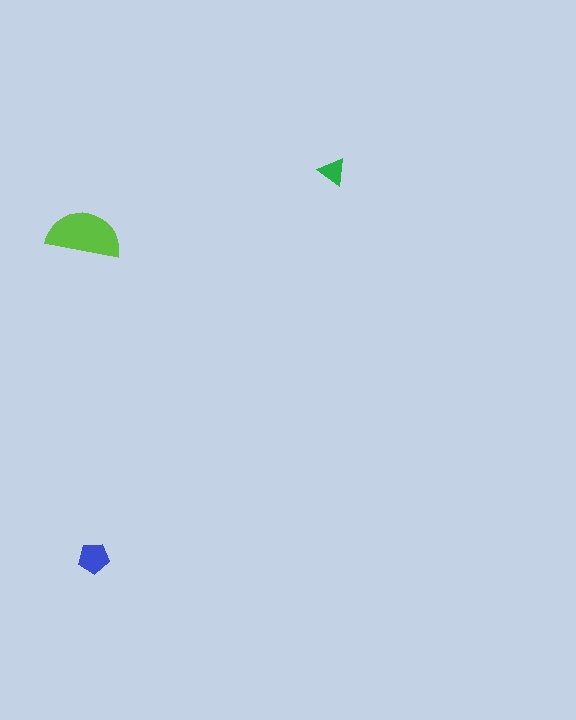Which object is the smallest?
The green triangle.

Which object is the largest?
The lime semicircle.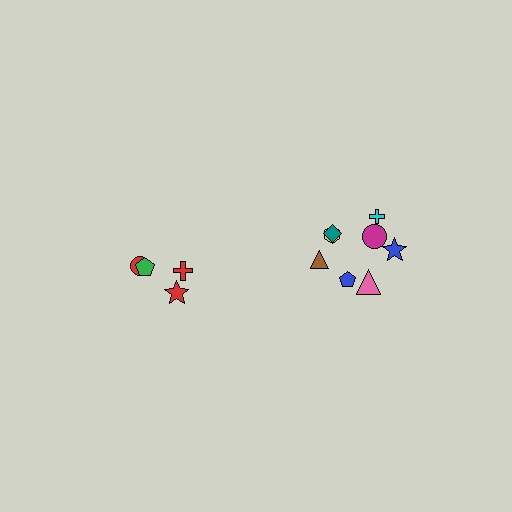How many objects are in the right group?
There are 8 objects.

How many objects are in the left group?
There are 4 objects.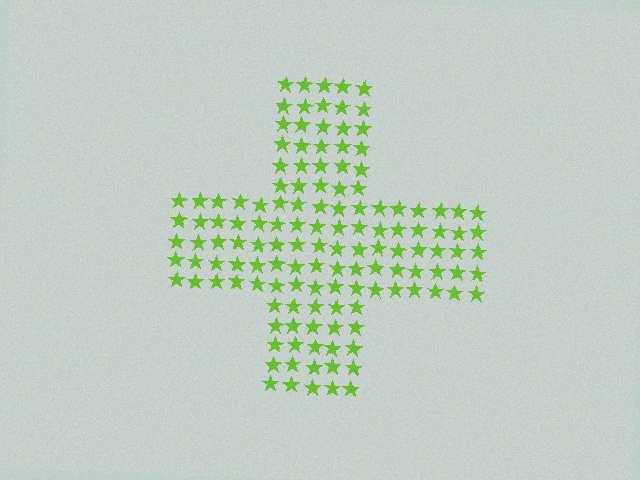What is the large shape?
The large shape is a cross.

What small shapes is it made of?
It is made of small stars.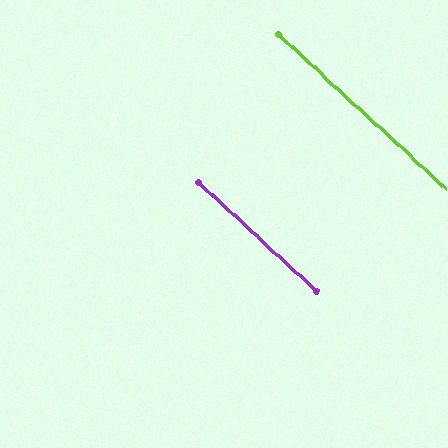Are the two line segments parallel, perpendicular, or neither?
Parallel — their directions differ by only 0.1°.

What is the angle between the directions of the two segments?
Approximately 0 degrees.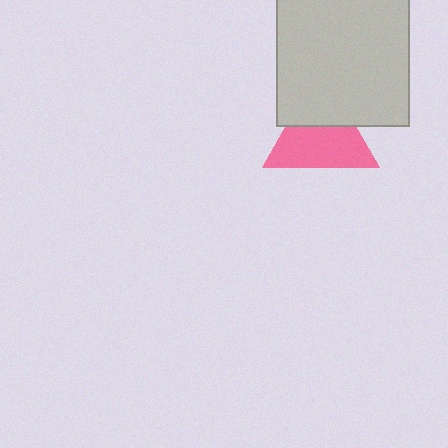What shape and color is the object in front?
The object in front is a light gray square.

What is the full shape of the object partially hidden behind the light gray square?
The partially hidden object is a pink triangle.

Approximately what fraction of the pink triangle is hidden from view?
Roughly 37% of the pink triangle is hidden behind the light gray square.